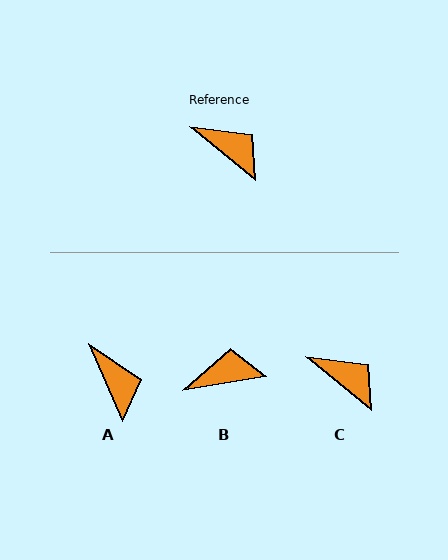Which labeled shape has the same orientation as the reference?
C.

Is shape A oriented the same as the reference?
No, it is off by about 27 degrees.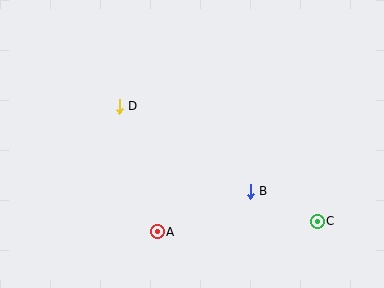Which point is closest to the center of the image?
Point B at (250, 191) is closest to the center.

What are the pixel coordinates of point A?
Point A is at (157, 232).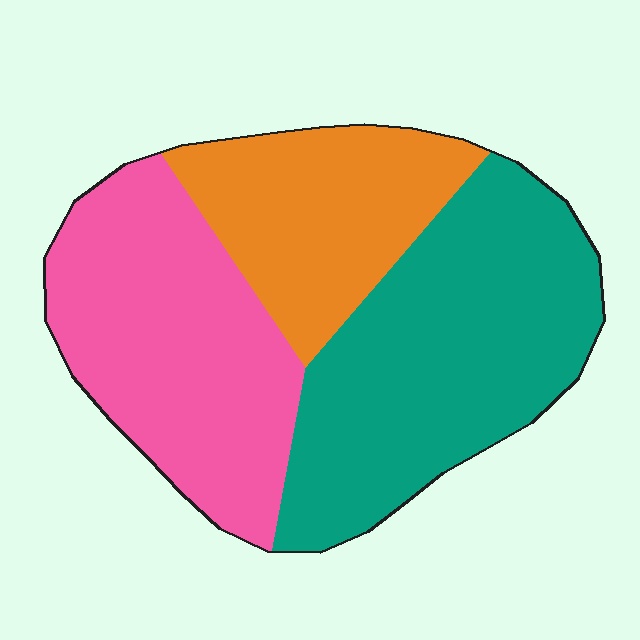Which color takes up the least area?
Orange, at roughly 25%.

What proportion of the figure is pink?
Pink covers around 35% of the figure.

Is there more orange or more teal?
Teal.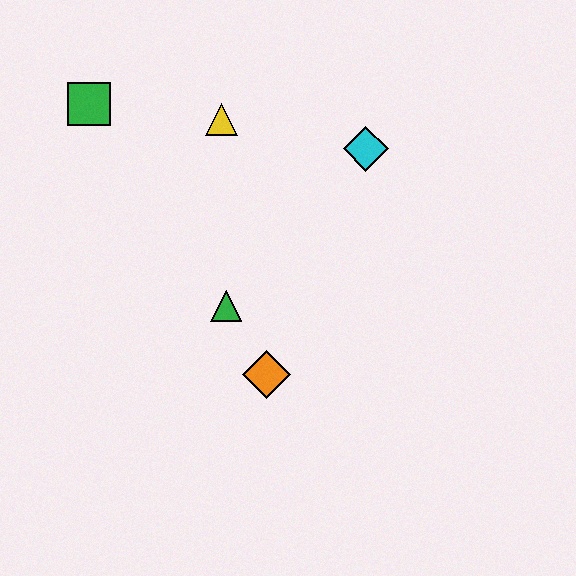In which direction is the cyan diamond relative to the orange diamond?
The cyan diamond is above the orange diamond.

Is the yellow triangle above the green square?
No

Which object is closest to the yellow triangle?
The green square is closest to the yellow triangle.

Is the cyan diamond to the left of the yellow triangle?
No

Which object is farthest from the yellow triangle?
The orange diamond is farthest from the yellow triangle.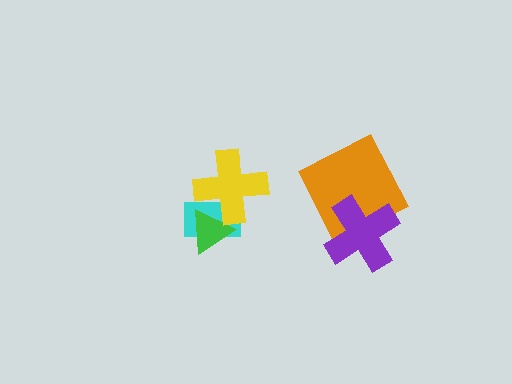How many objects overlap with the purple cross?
1 object overlaps with the purple cross.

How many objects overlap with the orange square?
1 object overlaps with the orange square.